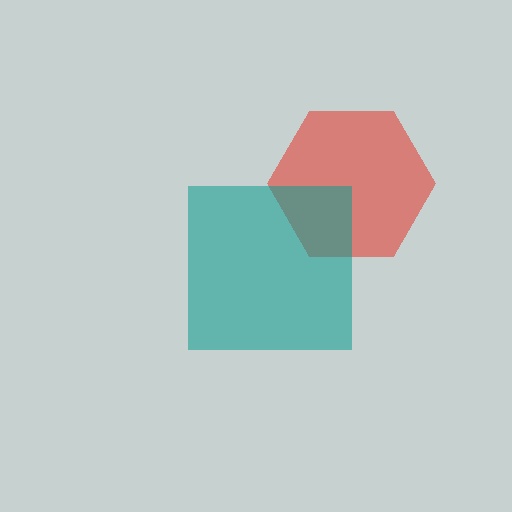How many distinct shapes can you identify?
There are 2 distinct shapes: a red hexagon, a teal square.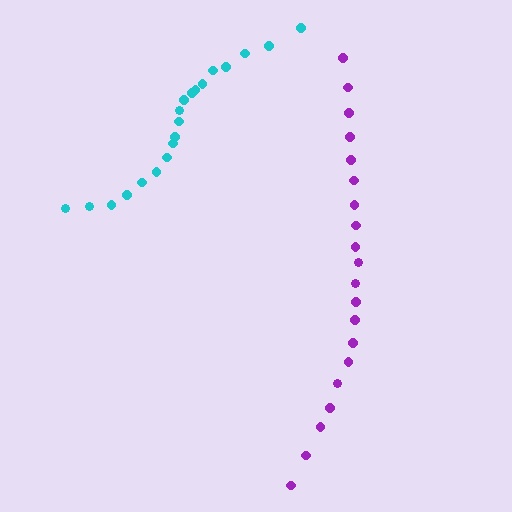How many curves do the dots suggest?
There are 2 distinct paths.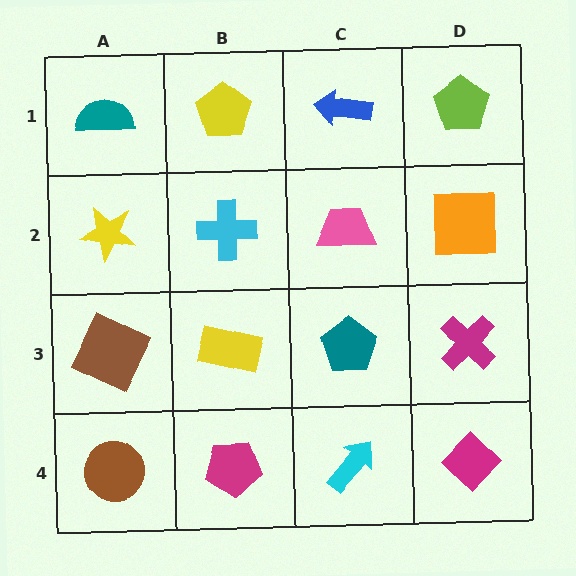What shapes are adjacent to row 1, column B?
A cyan cross (row 2, column B), a teal semicircle (row 1, column A), a blue arrow (row 1, column C).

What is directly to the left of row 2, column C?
A cyan cross.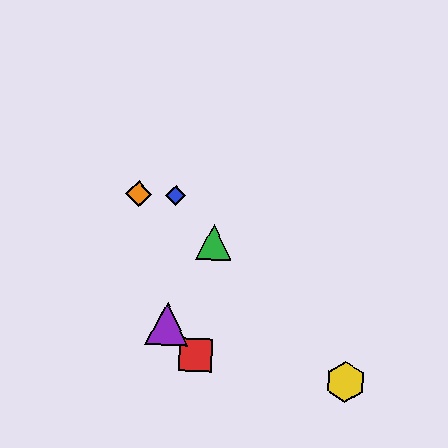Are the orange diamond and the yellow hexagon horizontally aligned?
No, the orange diamond is at y≈194 and the yellow hexagon is at y≈382.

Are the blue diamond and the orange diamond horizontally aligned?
Yes, both are at y≈195.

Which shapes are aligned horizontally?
The blue diamond, the orange diamond are aligned horizontally.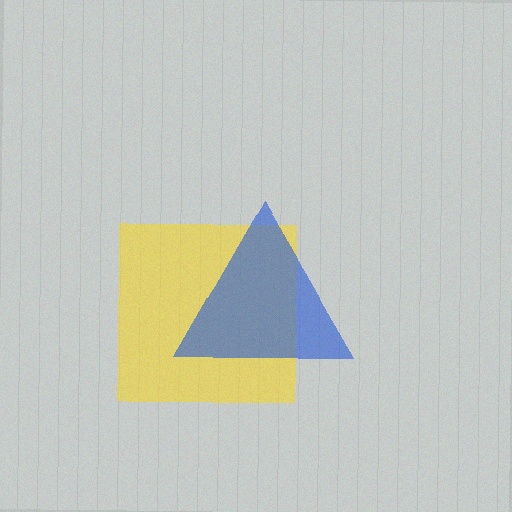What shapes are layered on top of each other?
The layered shapes are: a yellow square, a blue triangle.